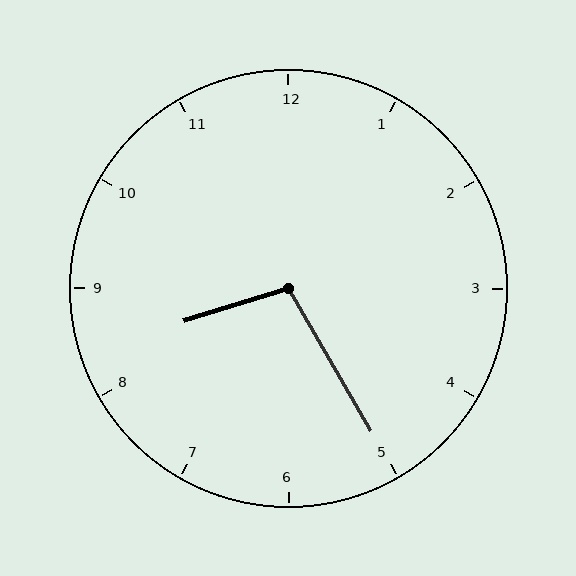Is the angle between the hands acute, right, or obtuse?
It is obtuse.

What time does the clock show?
8:25.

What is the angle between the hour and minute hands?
Approximately 102 degrees.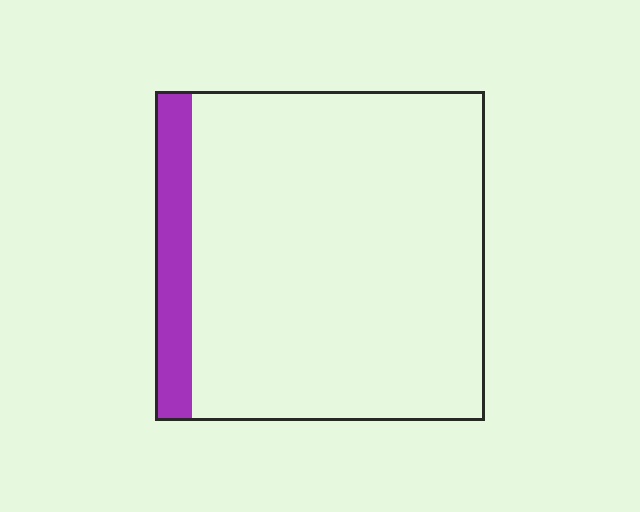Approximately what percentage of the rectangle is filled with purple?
Approximately 10%.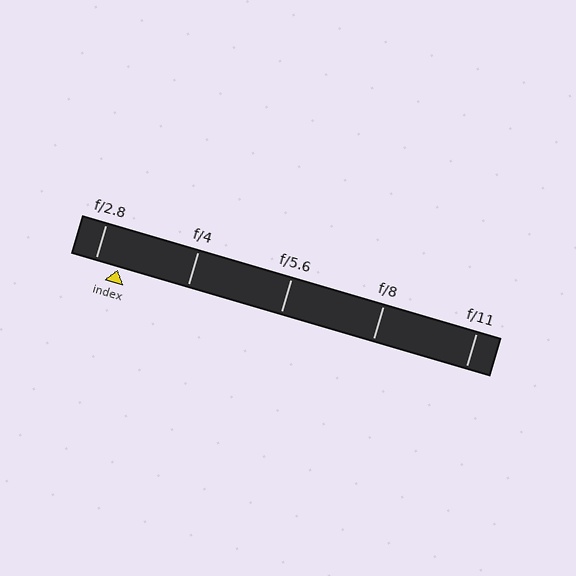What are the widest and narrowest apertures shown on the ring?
The widest aperture shown is f/2.8 and the narrowest is f/11.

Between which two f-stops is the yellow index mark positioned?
The index mark is between f/2.8 and f/4.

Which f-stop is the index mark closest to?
The index mark is closest to f/2.8.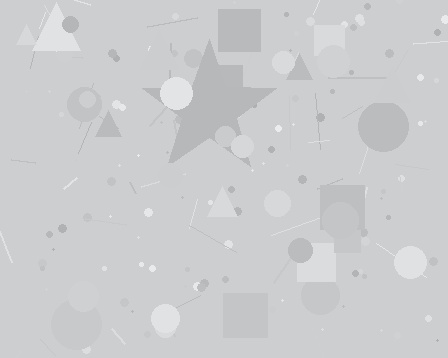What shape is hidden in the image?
A star is hidden in the image.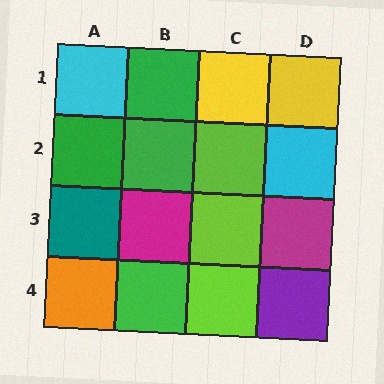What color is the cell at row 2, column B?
Green.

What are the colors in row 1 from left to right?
Cyan, green, yellow, yellow.